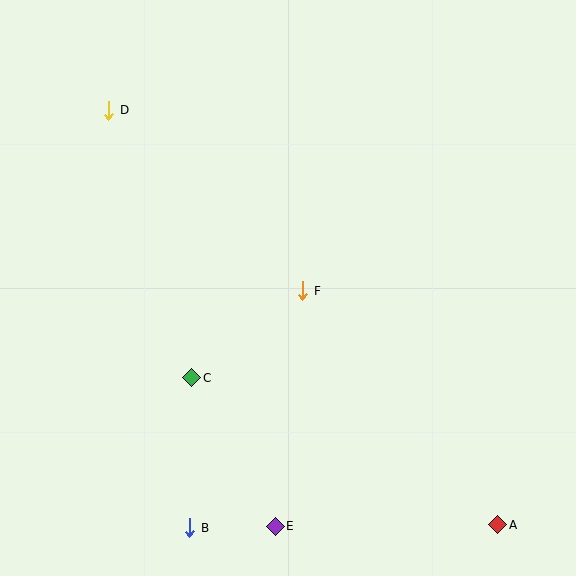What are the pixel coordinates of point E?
Point E is at (275, 526).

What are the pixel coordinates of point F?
Point F is at (303, 291).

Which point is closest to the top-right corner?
Point F is closest to the top-right corner.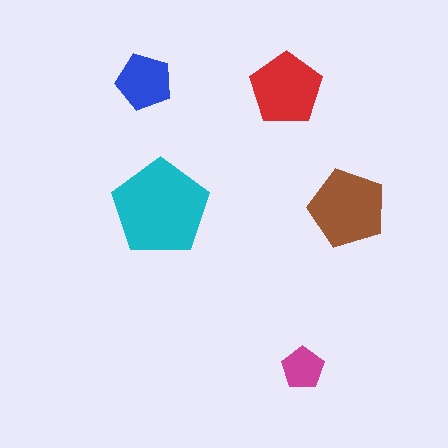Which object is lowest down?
The magenta pentagon is bottommost.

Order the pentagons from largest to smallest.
the cyan one, the brown one, the red one, the blue one, the magenta one.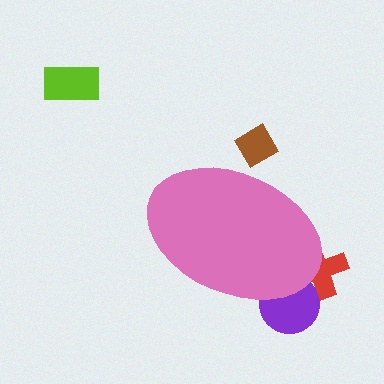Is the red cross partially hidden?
Yes, the red cross is partially hidden behind the pink ellipse.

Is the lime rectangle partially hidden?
No, the lime rectangle is fully visible.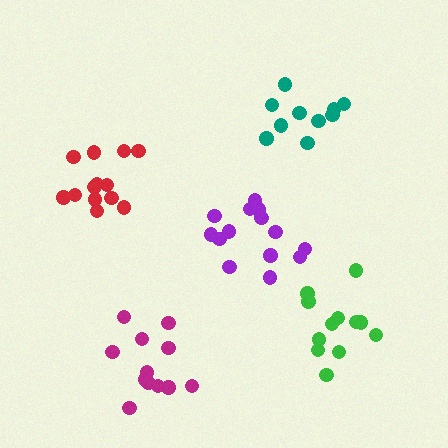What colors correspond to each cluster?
The clusters are colored: red, magenta, purple, teal, green.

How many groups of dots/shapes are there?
There are 5 groups.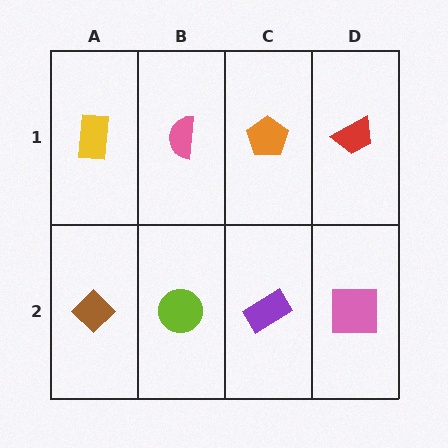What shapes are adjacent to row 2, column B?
A pink semicircle (row 1, column B), a brown diamond (row 2, column A), a purple rectangle (row 2, column C).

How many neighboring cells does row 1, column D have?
2.